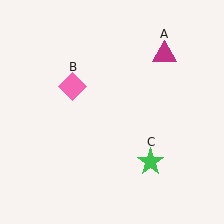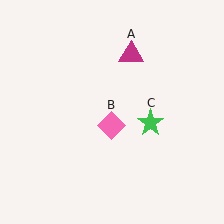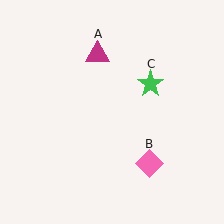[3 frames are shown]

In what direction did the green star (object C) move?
The green star (object C) moved up.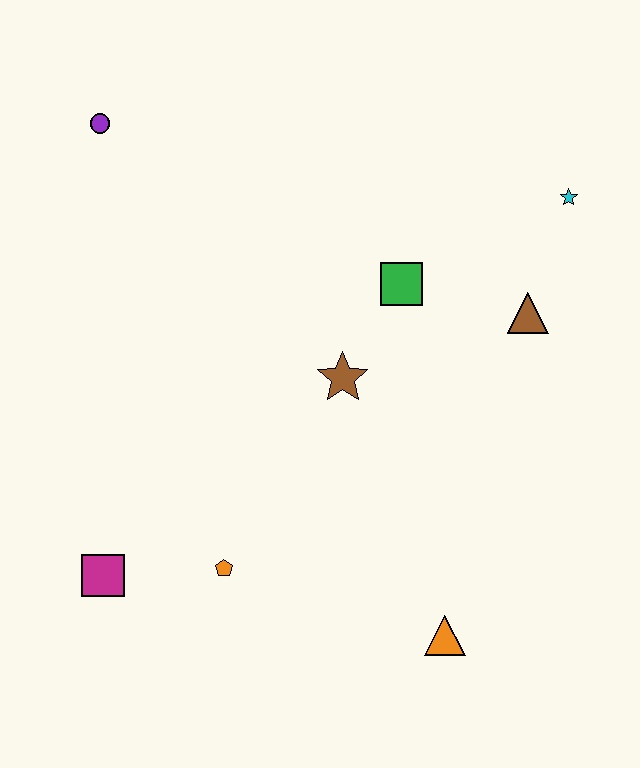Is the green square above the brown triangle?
Yes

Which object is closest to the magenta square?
The orange pentagon is closest to the magenta square.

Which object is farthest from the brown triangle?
The magenta square is farthest from the brown triangle.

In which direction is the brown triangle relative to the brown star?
The brown triangle is to the right of the brown star.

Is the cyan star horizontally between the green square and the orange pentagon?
No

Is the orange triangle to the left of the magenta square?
No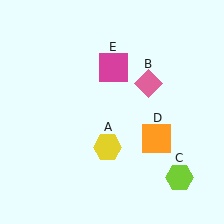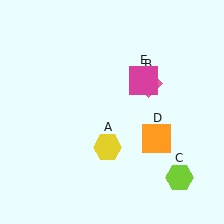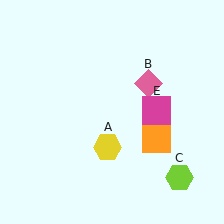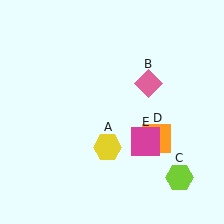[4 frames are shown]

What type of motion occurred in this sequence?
The magenta square (object E) rotated clockwise around the center of the scene.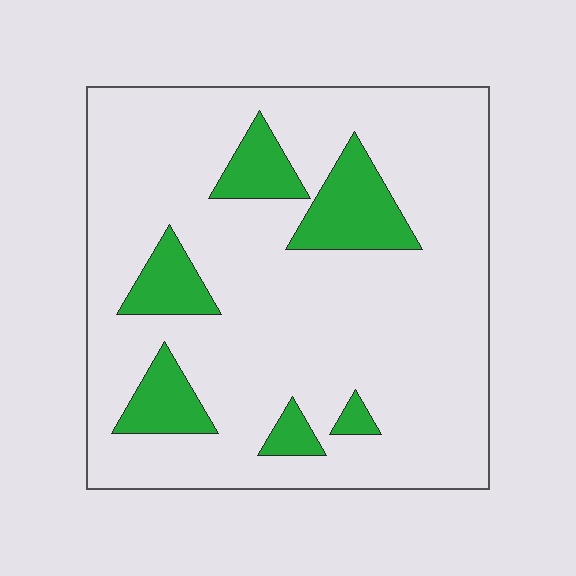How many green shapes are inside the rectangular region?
6.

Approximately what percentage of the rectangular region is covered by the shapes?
Approximately 15%.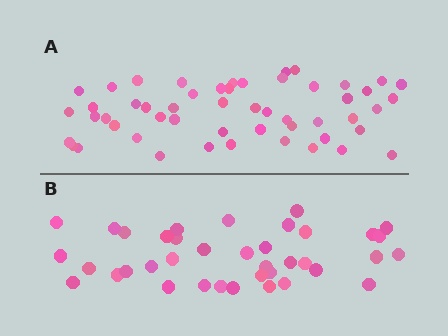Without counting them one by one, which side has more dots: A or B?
Region A (the top region) has more dots.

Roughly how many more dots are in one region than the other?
Region A has approximately 15 more dots than region B.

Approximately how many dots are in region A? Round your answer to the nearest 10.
About 50 dots. (The exact count is 52, which rounds to 50.)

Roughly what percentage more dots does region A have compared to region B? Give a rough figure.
About 35% more.